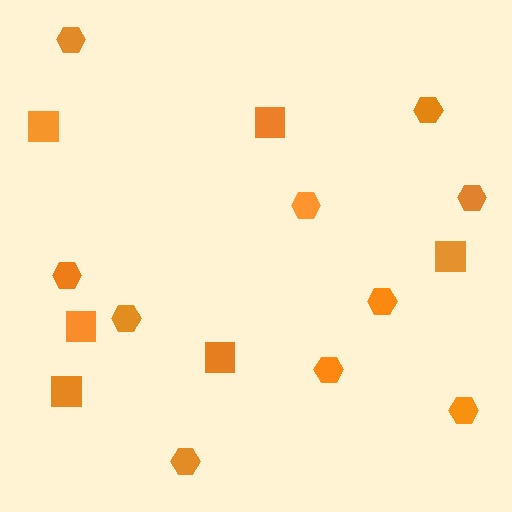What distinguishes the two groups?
There are 2 groups: one group of hexagons (10) and one group of squares (6).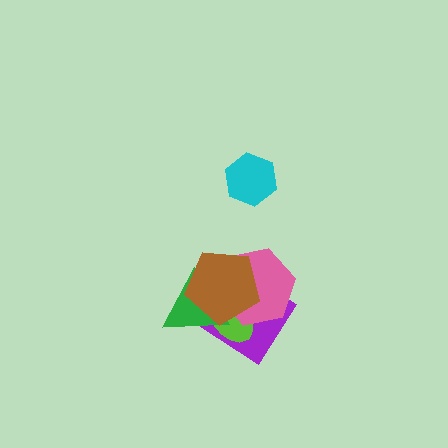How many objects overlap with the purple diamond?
4 objects overlap with the purple diamond.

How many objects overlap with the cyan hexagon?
0 objects overlap with the cyan hexagon.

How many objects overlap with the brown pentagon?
4 objects overlap with the brown pentagon.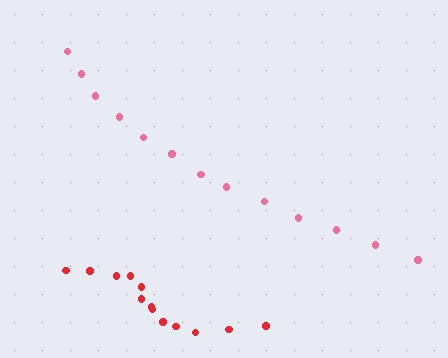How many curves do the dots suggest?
There are 2 distinct paths.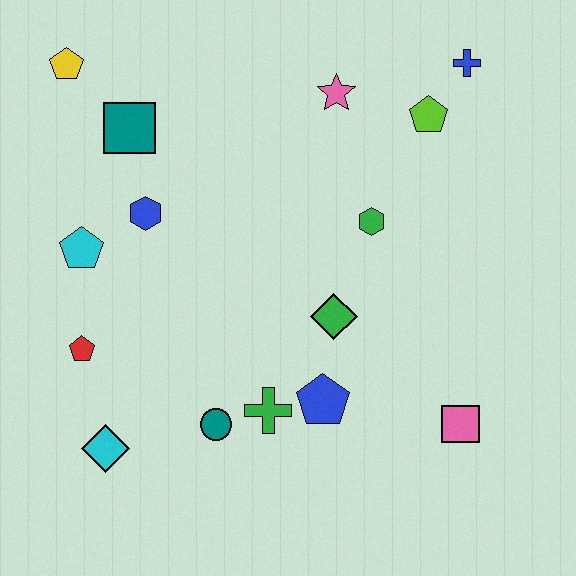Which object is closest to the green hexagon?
The green diamond is closest to the green hexagon.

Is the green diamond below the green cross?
No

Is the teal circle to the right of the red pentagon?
Yes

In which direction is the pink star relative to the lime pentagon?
The pink star is to the left of the lime pentagon.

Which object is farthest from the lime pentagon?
The cyan diamond is farthest from the lime pentagon.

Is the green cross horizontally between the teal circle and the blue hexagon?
No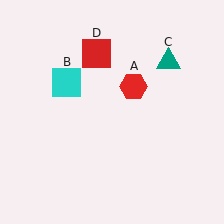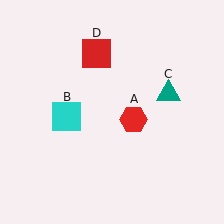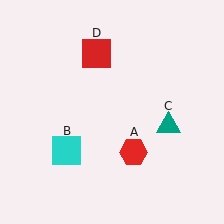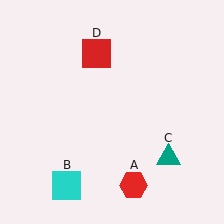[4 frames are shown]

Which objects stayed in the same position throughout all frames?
Red square (object D) remained stationary.